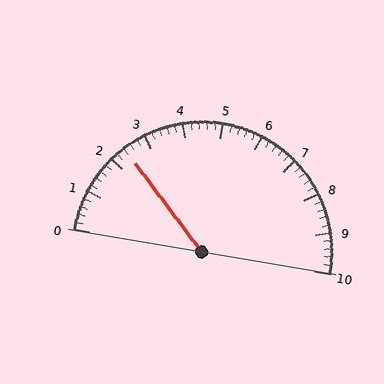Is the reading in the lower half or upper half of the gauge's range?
The reading is in the lower half of the range (0 to 10).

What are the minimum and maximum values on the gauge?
The gauge ranges from 0 to 10.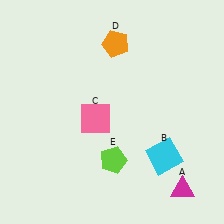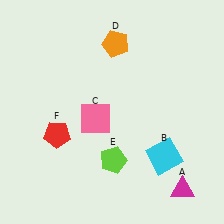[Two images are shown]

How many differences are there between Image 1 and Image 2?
There is 1 difference between the two images.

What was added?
A red pentagon (F) was added in Image 2.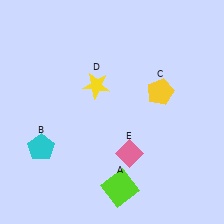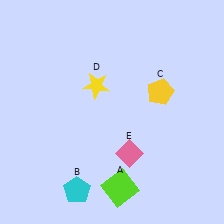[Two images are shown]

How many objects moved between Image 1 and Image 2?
1 object moved between the two images.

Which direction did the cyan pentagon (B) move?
The cyan pentagon (B) moved down.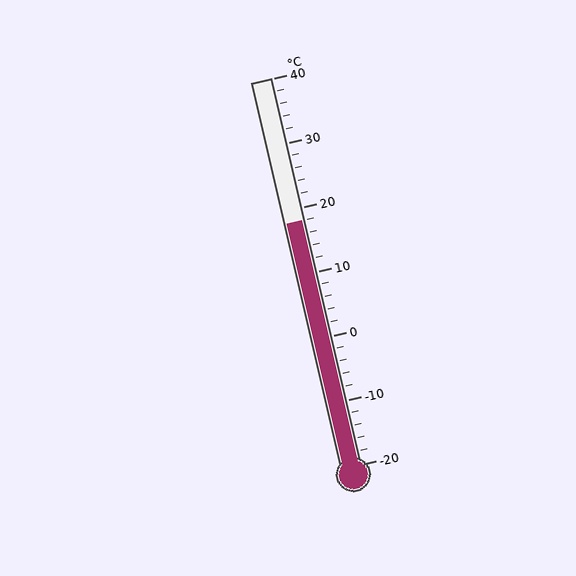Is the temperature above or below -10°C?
The temperature is above -10°C.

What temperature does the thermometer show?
The thermometer shows approximately 18°C.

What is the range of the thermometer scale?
The thermometer scale ranges from -20°C to 40°C.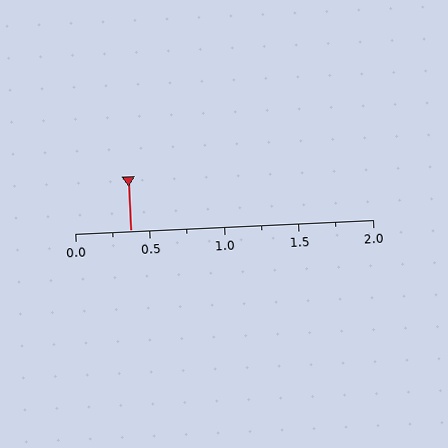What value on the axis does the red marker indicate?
The marker indicates approximately 0.38.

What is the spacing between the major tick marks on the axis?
The major ticks are spaced 0.5 apart.